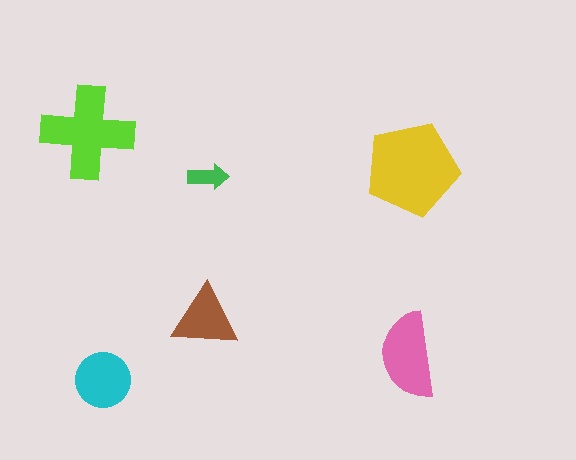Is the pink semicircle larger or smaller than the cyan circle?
Larger.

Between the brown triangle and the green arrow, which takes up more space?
The brown triangle.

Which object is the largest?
The yellow pentagon.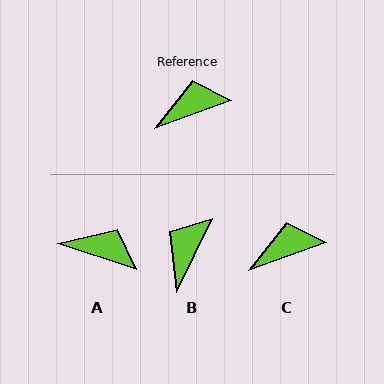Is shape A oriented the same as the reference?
No, it is off by about 38 degrees.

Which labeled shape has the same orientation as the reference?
C.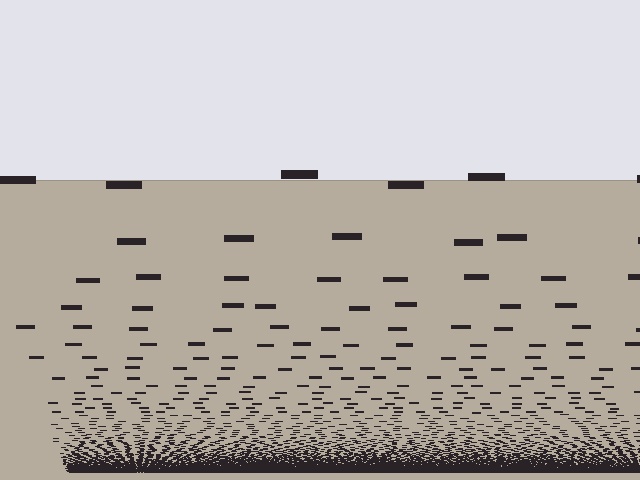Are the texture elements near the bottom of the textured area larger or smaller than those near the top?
Smaller. The gradient is inverted — elements near the bottom are smaller and denser.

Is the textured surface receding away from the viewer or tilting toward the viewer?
The surface appears to tilt toward the viewer. Texture elements get larger and sparser toward the top.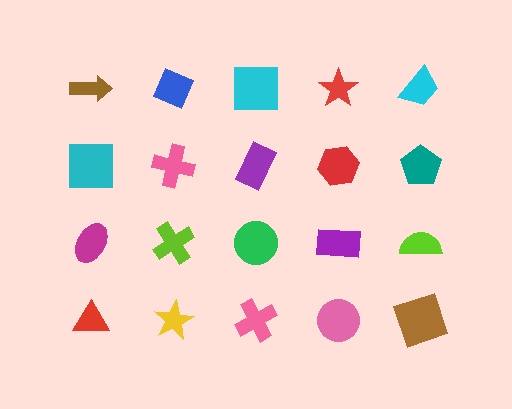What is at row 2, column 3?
A purple rectangle.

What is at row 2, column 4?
A red hexagon.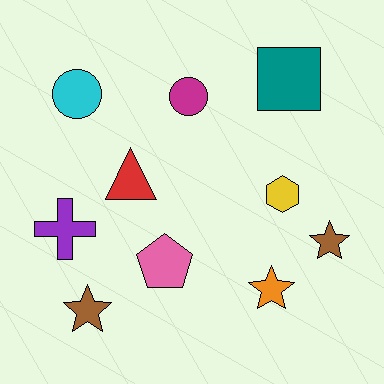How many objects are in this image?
There are 10 objects.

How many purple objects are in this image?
There is 1 purple object.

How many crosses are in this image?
There is 1 cross.